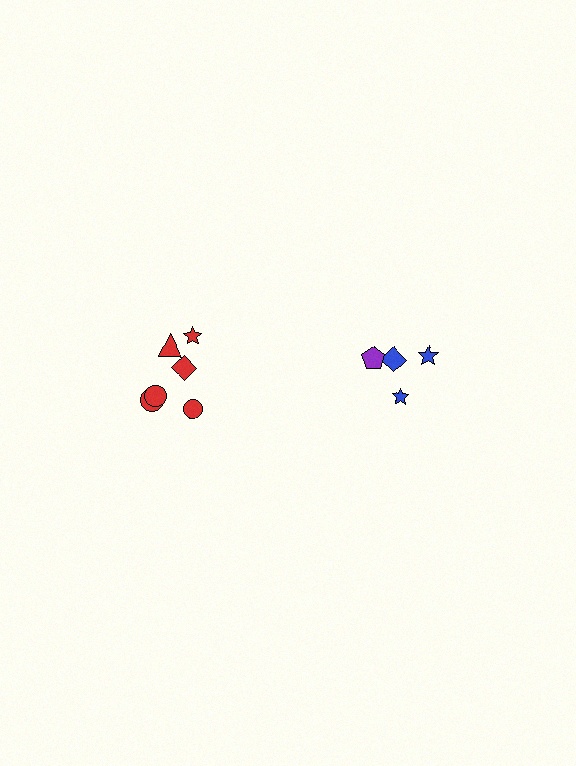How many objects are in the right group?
There are 4 objects.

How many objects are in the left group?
There are 6 objects.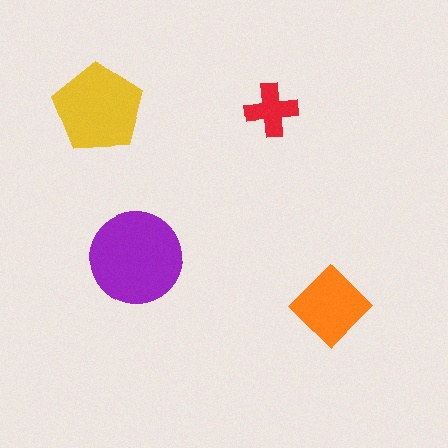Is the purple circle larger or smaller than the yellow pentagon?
Larger.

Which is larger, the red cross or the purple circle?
The purple circle.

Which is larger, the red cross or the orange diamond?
The orange diamond.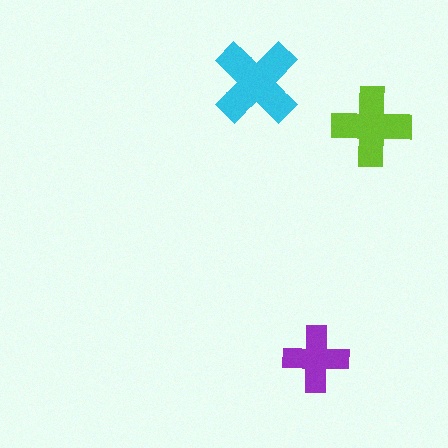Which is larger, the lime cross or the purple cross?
The lime one.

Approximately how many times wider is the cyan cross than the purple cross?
About 1.5 times wider.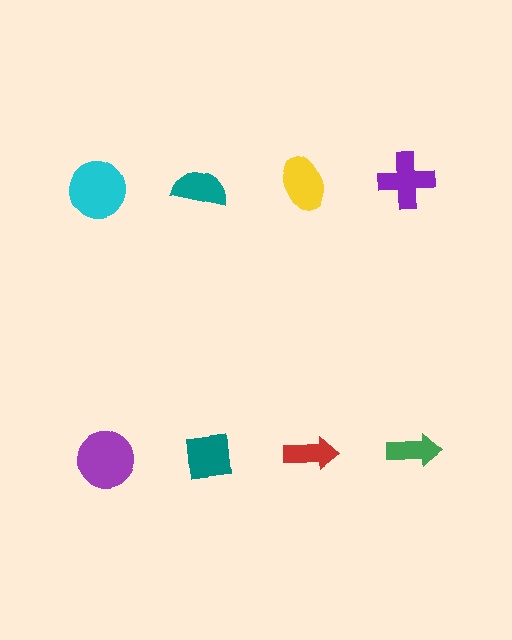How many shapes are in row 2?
4 shapes.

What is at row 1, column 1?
A cyan circle.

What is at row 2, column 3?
A red arrow.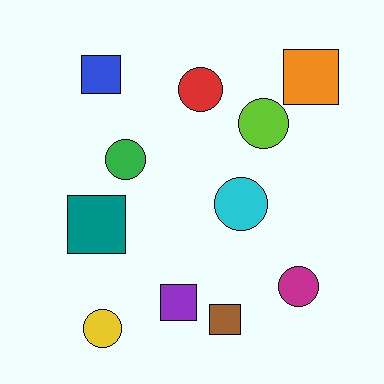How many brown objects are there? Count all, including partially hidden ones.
There is 1 brown object.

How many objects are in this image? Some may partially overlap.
There are 11 objects.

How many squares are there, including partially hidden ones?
There are 5 squares.